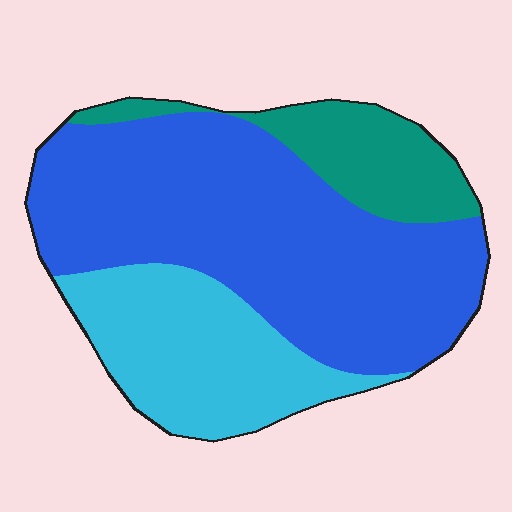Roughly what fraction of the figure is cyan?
Cyan covers about 25% of the figure.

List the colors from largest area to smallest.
From largest to smallest: blue, cyan, teal.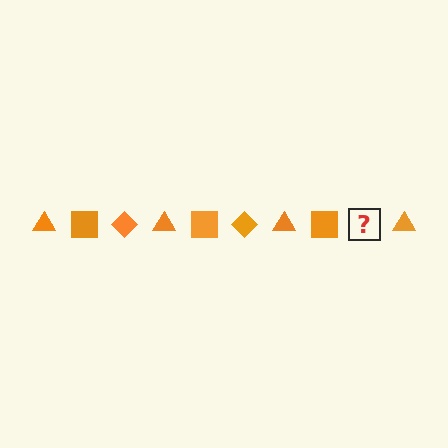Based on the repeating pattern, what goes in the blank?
The blank should be an orange diamond.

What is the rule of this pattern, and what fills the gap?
The rule is that the pattern cycles through triangle, square, diamond shapes in orange. The gap should be filled with an orange diamond.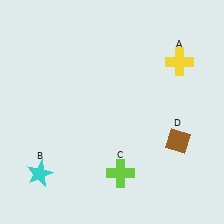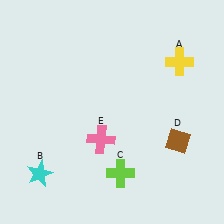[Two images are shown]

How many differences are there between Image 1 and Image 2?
There is 1 difference between the two images.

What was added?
A pink cross (E) was added in Image 2.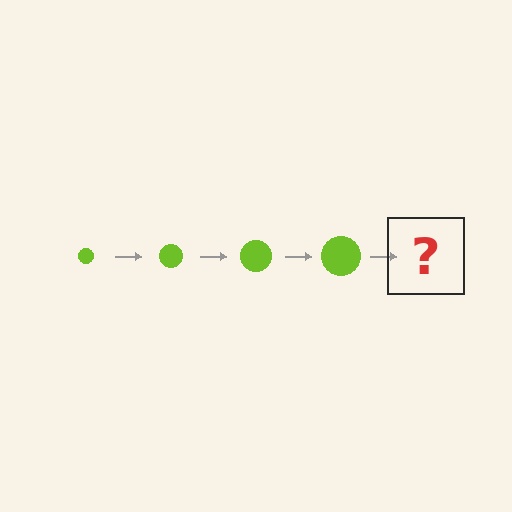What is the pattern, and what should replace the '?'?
The pattern is that the circle gets progressively larger each step. The '?' should be a lime circle, larger than the previous one.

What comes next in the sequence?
The next element should be a lime circle, larger than the previous one.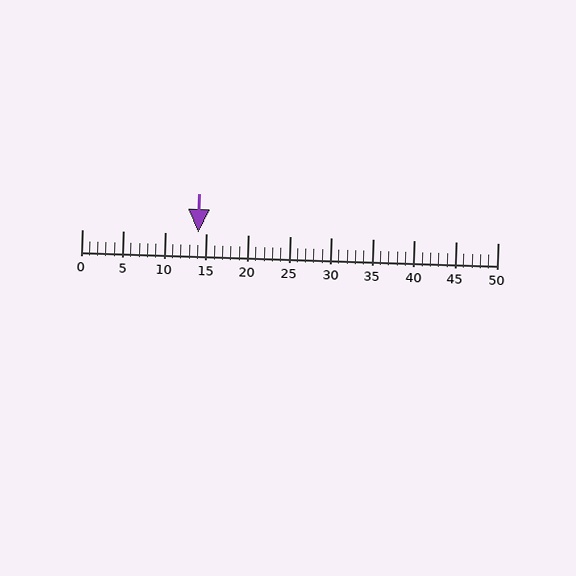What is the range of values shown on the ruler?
The ruler shows values from 0 to 50.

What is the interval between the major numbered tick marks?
The major tick marks are spaced 5 units apart.